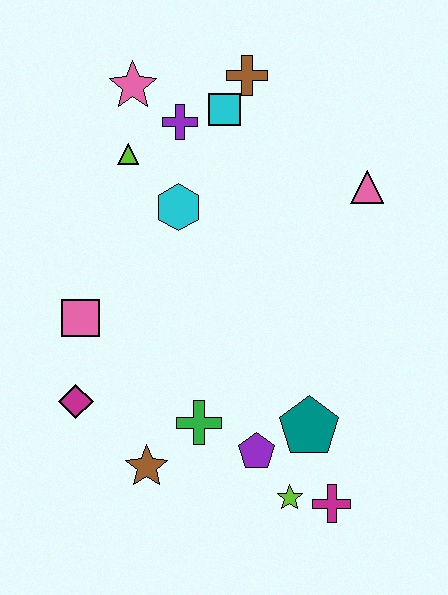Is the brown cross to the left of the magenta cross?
Yes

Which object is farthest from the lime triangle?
The magenta cross is farthest from the lime triangle.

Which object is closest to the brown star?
The green cross is closest to the brown star.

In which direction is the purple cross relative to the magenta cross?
The purple cross is above the magenta cross.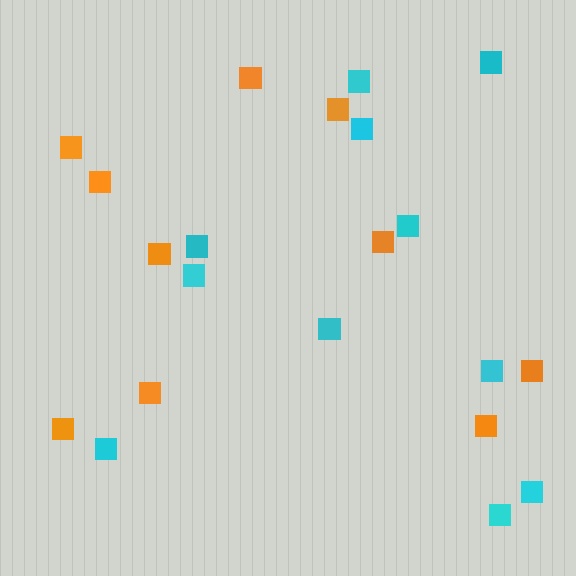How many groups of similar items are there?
There are 2 groups: one group of orange squares (10) and one group of cyan squares (11).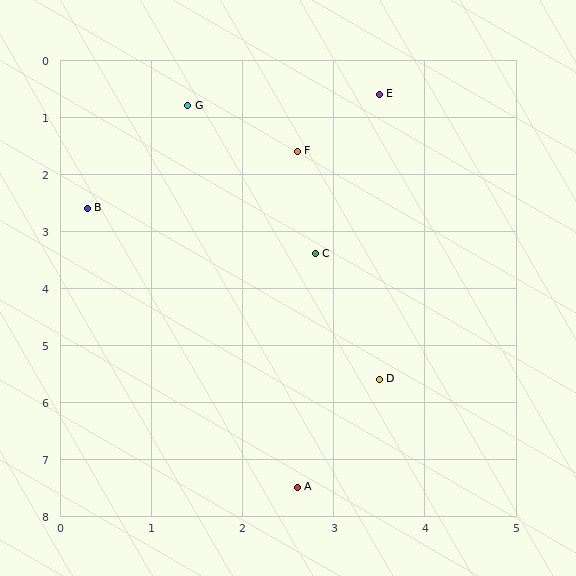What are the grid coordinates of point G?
Point G is at approximately (1.4, 0.8).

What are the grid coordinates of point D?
Point D is at approximately (3.5, 5.6).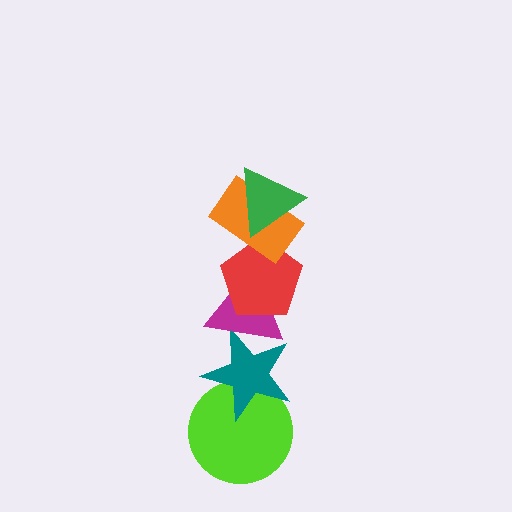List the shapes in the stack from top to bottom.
From top to bottom: the green triangle, the orange rectangle, the red pentagon, the magenta triangle, the teal star, the lime circle.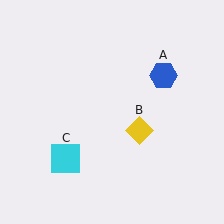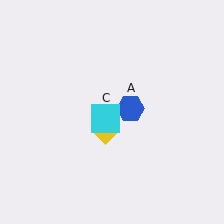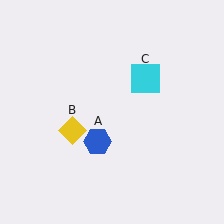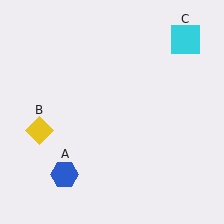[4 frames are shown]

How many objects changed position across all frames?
3 objects changed position: blue hexagon (object A), yellow diamond (object B), cyan square (object C).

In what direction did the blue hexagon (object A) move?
The blue hexagon (object A) moved down and to the left.